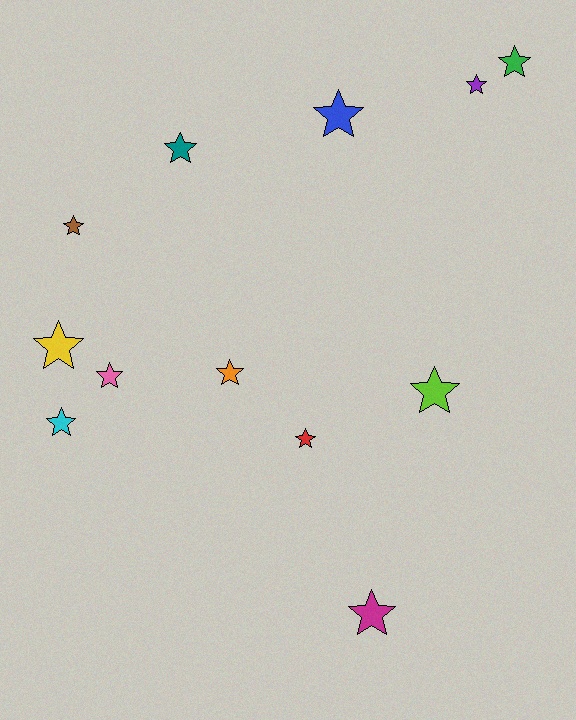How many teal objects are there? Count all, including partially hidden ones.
There is 1 teal object.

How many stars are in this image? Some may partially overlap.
There are 12 stars.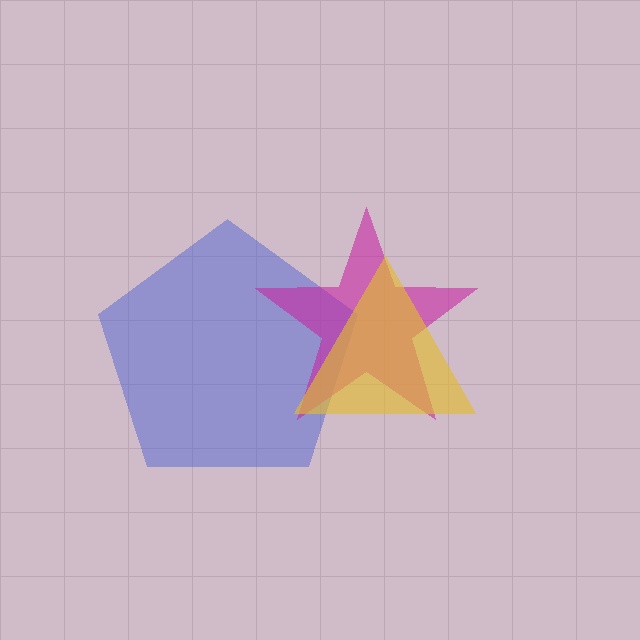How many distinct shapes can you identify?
There are 3 distinct shapes: a blue pentagon, a magenta star, a yellow triangle.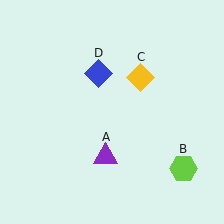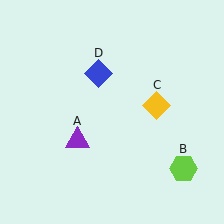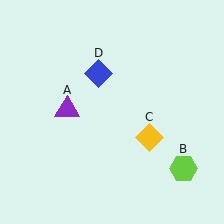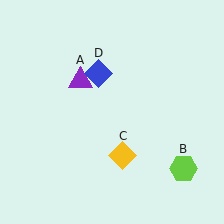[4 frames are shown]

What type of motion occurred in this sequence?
The purple triangle (object A), yellow diamond (object C) rotated clockwise around the center of the scene.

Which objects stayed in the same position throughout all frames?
Lime hexagon (object B) and blue diamond (object D) remained stationary.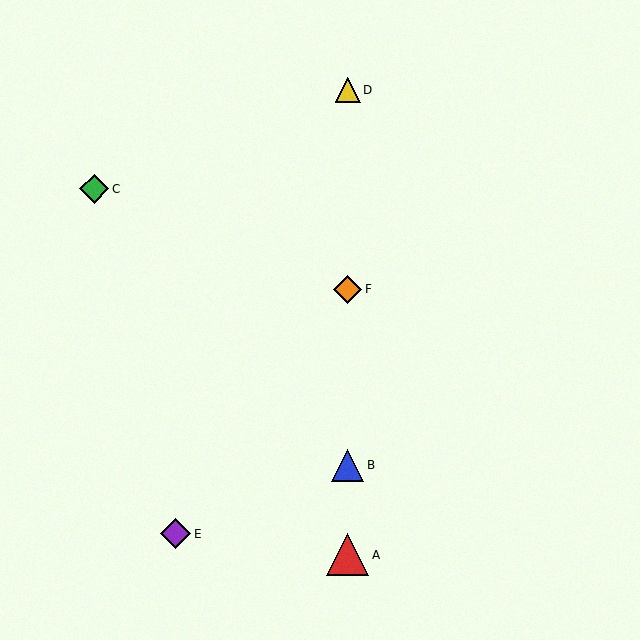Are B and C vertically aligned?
No, B is at x≈348 and C is at x≈94.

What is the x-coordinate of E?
Object E is at x≈176.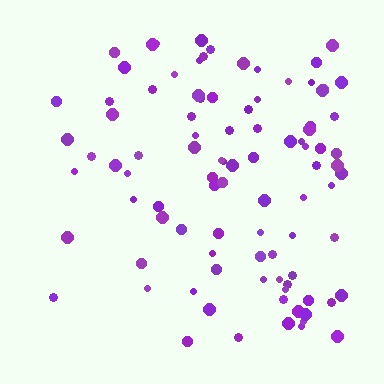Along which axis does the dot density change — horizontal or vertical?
Horizontal.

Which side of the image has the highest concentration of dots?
The right.